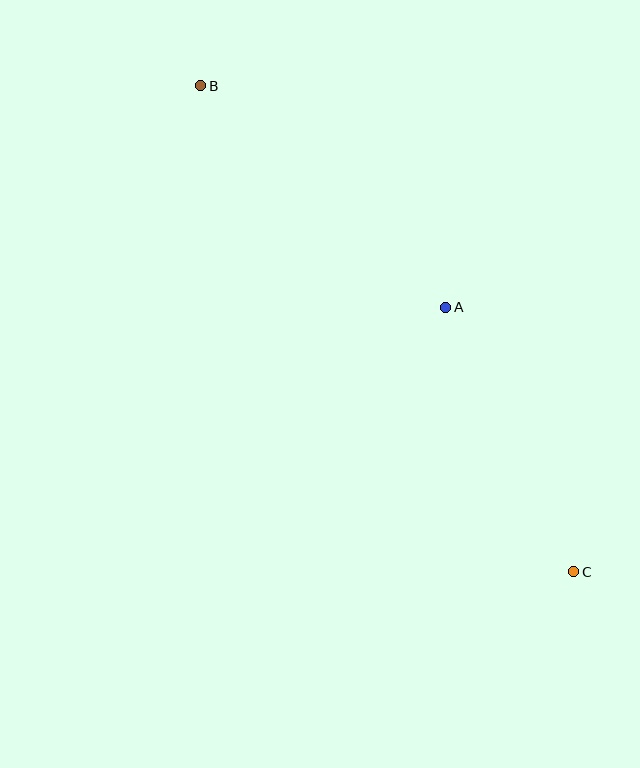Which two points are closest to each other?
Points A and C are closest to each other.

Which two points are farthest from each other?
Points B and C are farthest from each other.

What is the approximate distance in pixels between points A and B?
The distance between A and B is approximately 330 pixels.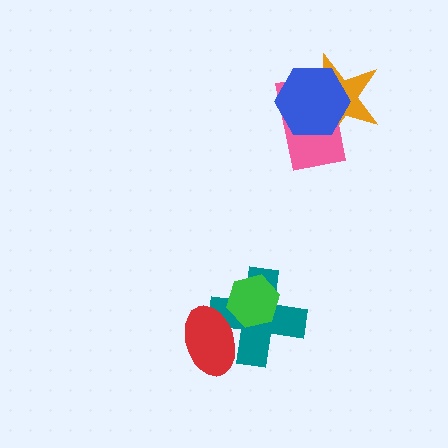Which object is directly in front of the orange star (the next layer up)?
The pink rectangle is directly in front of the orange star.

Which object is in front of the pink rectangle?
The blue hexagon is in front of the pink rectangle.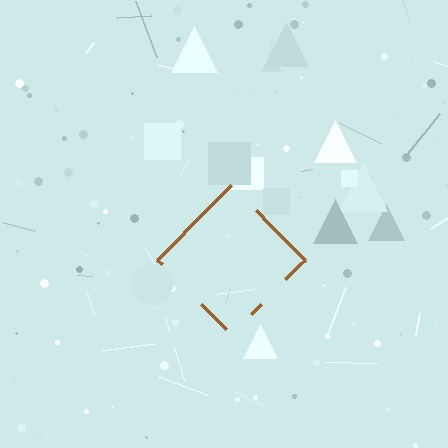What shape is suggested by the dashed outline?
The dashed outline suggests a diamond.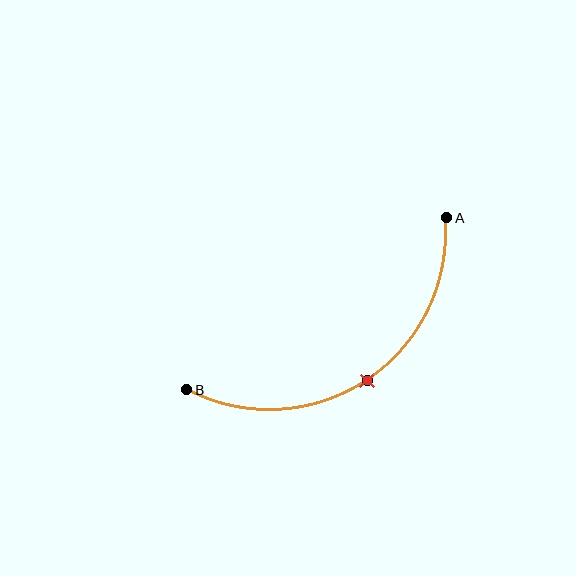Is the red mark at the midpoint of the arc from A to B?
Yes. The red mark lies on the arc at equal arc-length from both A and B — it is the arc midpoint.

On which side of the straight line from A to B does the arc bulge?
The arc bulges below the straight line connecting A and B.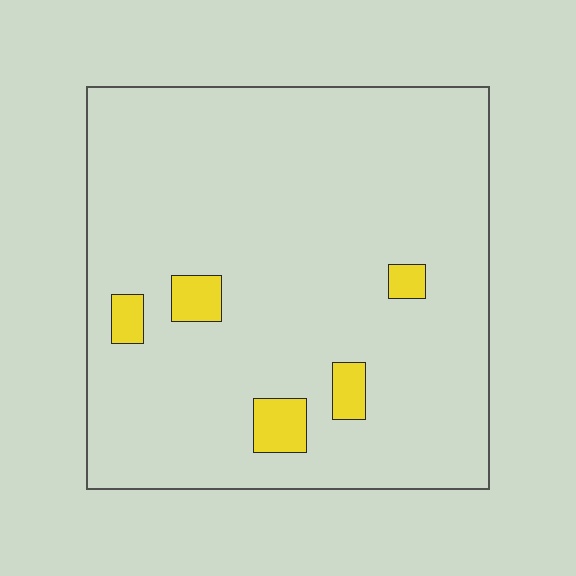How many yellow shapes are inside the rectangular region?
5.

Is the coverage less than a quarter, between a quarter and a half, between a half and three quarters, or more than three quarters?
Less than a quarter.